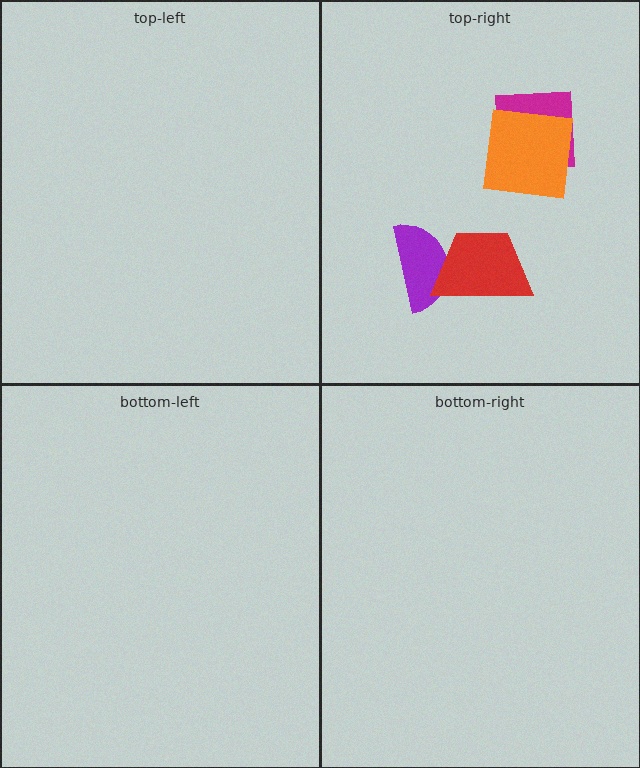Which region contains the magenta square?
The top-right region.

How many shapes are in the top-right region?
4.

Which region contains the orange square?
The top-right region.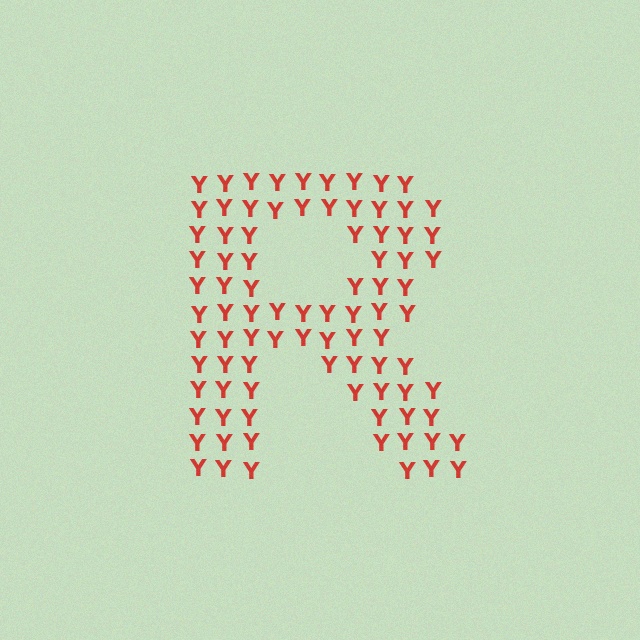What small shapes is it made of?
It is made of small letter Y's.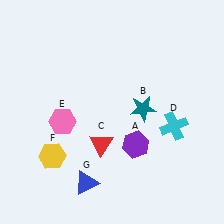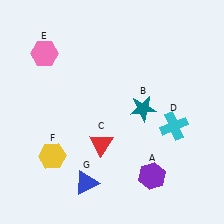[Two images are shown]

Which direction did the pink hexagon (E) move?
The pink hexagon (E) moved up.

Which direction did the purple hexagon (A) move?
The purple hexagon (A) moved down.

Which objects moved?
The objects that moved are: the purple hexagon (A), the pink hexagon (E).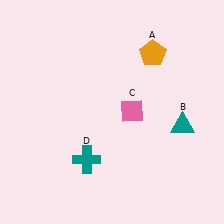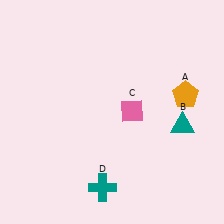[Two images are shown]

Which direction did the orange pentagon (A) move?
The orange pentagon (A) moved down.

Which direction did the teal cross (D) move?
The teal cross (D) moved down.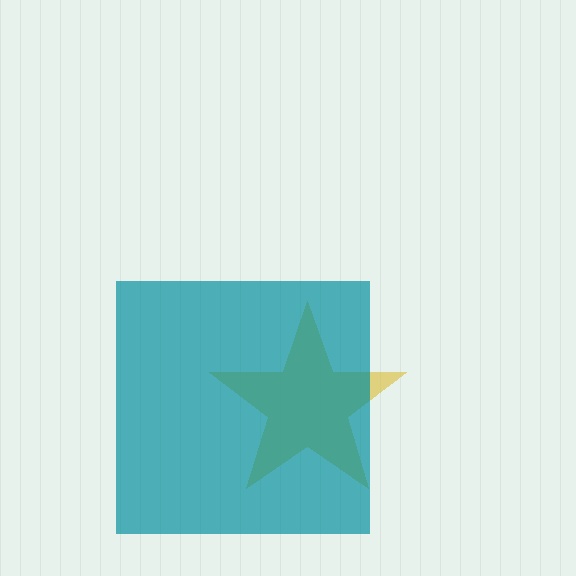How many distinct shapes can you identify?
There are 2 distinct shapes: a yellow star, a teal square.